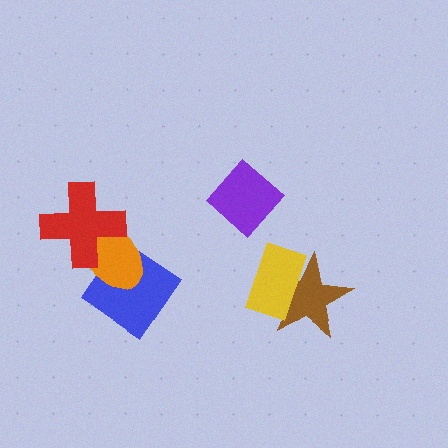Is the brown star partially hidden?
Yes, it is partially covered by another shape.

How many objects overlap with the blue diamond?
1 object overlaps with the blue diamond.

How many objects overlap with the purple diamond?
0 objects overlap with the purple diamond.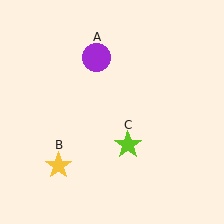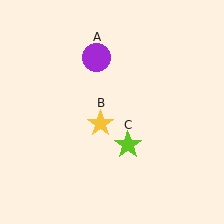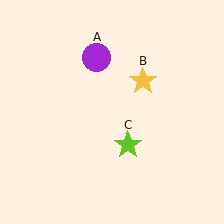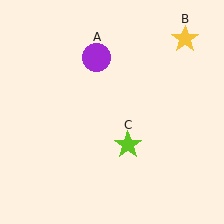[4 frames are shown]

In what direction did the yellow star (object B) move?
The yellow star (object B) moved up and to the right.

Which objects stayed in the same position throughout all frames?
Purple circle (object A) and lime star (object C) remained stationary.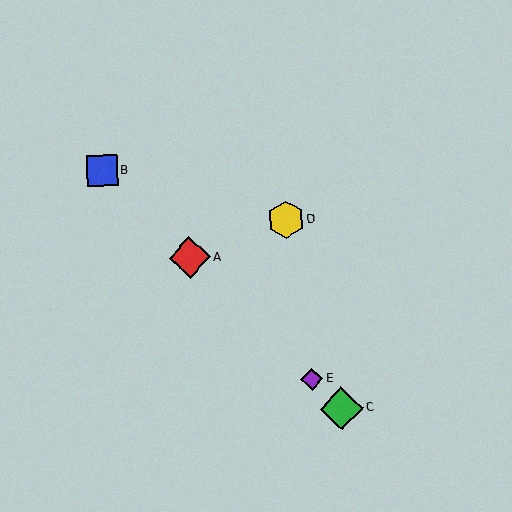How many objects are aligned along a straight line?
4 objects (A, B, C, E) are aligned along a straight line.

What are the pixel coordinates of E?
Object E is at (312, 379).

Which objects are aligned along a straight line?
Objects A, B, C, E are aligned along a straight line.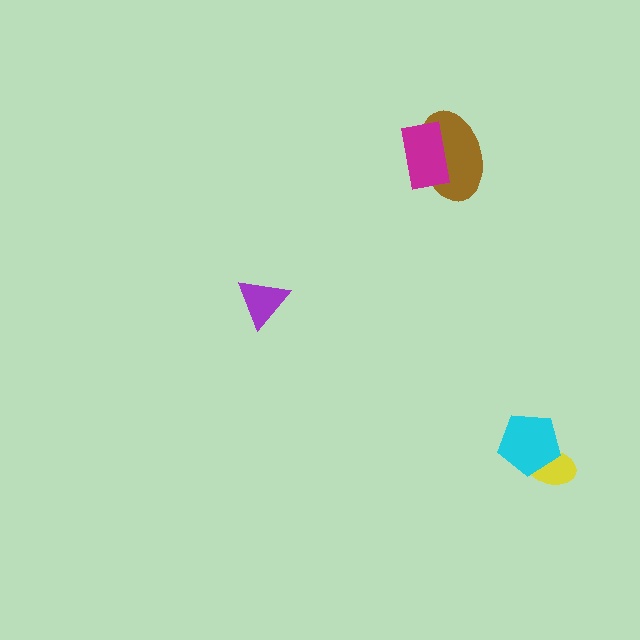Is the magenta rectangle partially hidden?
No, no other shape covers it.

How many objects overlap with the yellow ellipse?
1 object overlaps with the yellow ellipse.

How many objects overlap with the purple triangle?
0 objects overlap with the purple triangle.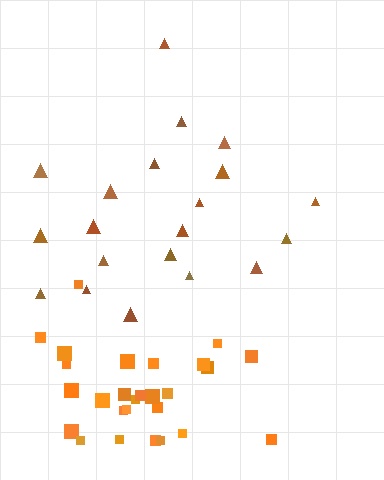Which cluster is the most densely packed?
Orange.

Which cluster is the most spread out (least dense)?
Brown.